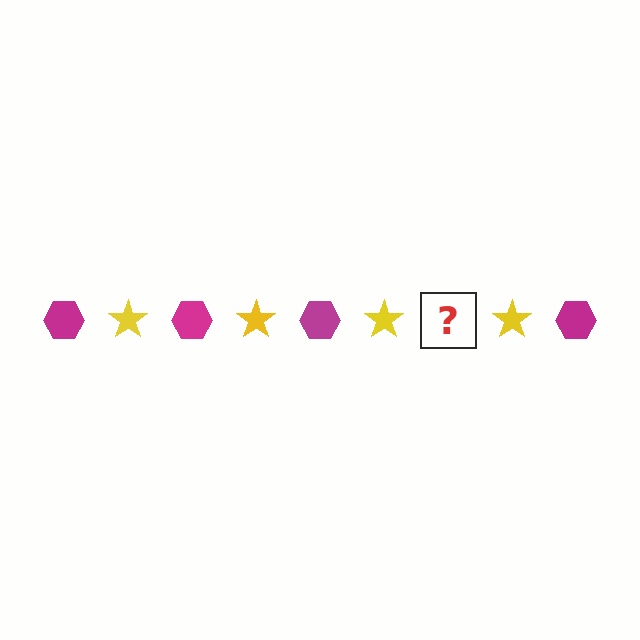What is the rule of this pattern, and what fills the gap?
The rule is that the pattern alternates between magenta hexagon and yellow star. The gap should be filled with a magenta hexagon.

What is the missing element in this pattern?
The missing element is a magenta hexagon.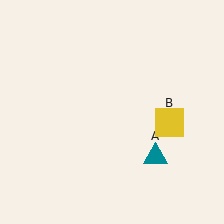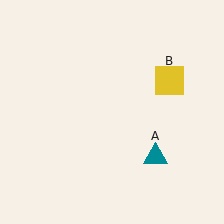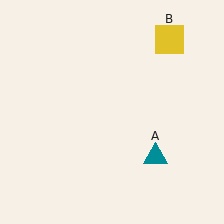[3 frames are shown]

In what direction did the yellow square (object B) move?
The yellow square (object B) moved up.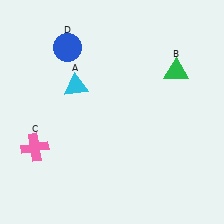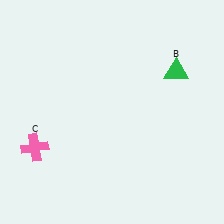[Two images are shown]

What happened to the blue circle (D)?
The blue circle (D) was removed in Image 2. It was in the top-left area of Image 1.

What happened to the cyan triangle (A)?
The cyan triangle (A) was removed in Image 2. It was in the top-left area of Image 1.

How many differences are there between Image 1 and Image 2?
There are 2 differences between the two images.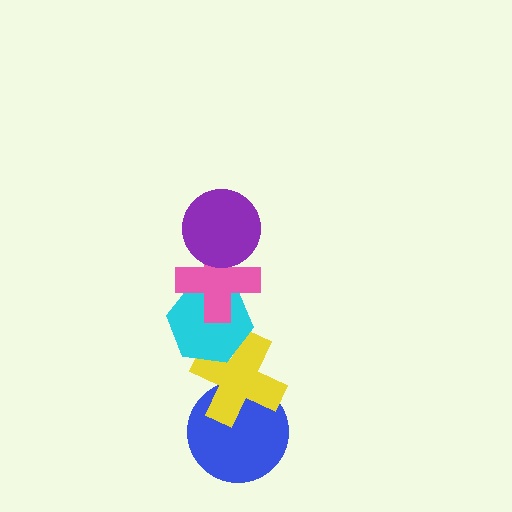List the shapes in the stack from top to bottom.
From top to bottom: the purple circle, the pink cross, the cyan hexagon, the yellow cross, the blue circle.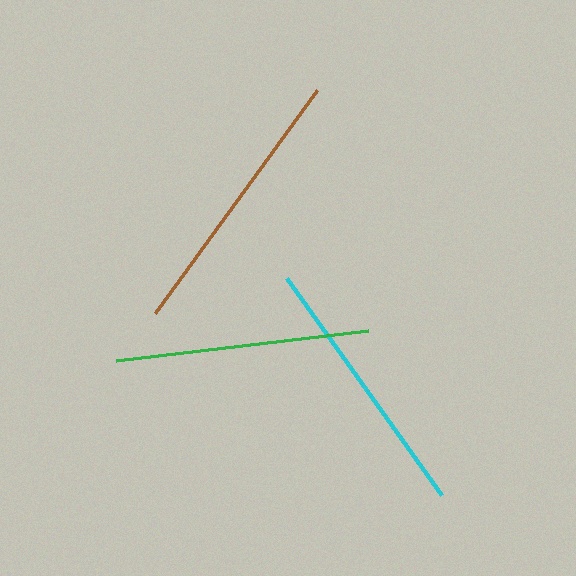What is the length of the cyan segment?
The cyan segment is approximately 266 pixels long.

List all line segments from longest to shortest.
From longest to shortest: brown, cyan, green.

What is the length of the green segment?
The green segment is approximately 254 pixels long.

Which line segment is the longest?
The brown line is the longest at approximately 275 pixels.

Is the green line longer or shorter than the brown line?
The brown line is longer than the green line.